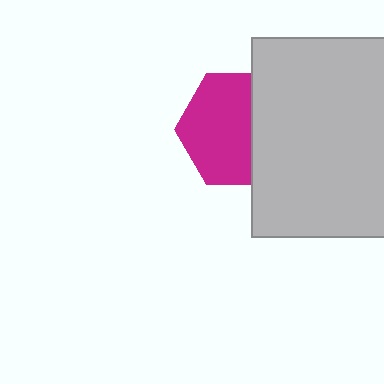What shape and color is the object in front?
The object in front is a light gray rectangle.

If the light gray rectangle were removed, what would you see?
You would see the complete magenta hexagon.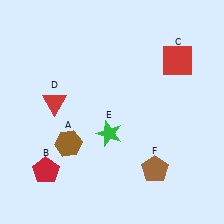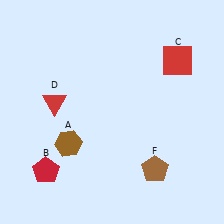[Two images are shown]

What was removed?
The green star (E) was removed in Image 2.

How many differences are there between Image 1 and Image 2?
There is 1 difference between the two images.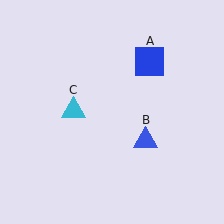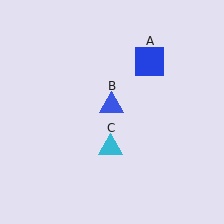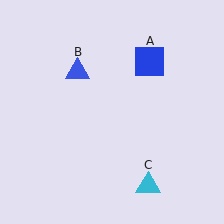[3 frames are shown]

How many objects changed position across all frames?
2 objects changed position: blue triangle (object B), cyan triangle (object C).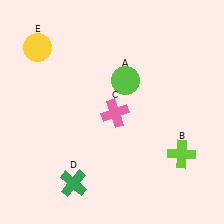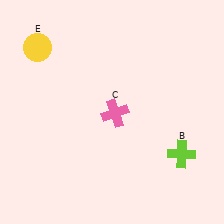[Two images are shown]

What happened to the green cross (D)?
The green cross (D) was removed in Image 2. It was in the bottom-left area of Image 1.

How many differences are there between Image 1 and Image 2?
There are 2 differences between the two images.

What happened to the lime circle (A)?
The lime circle (A) was removed in Image 2. It was in the top-right area of Image 1.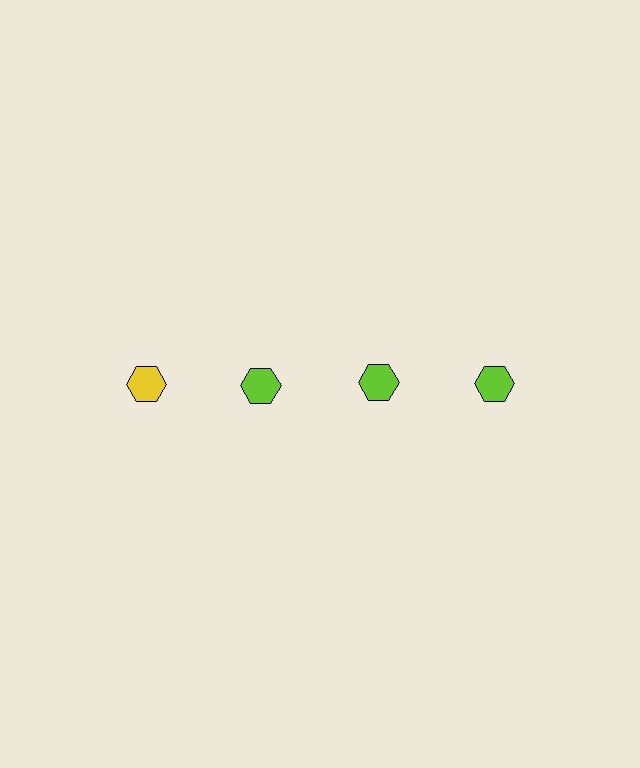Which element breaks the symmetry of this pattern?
The yellow hexagon in the top row, leftmost column breaks the symmetry. All other shapes are lime hexagons.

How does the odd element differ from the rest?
It has a different color: yellow instead of lime.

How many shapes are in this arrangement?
There are 4 shapes arranged in a grid pattern.